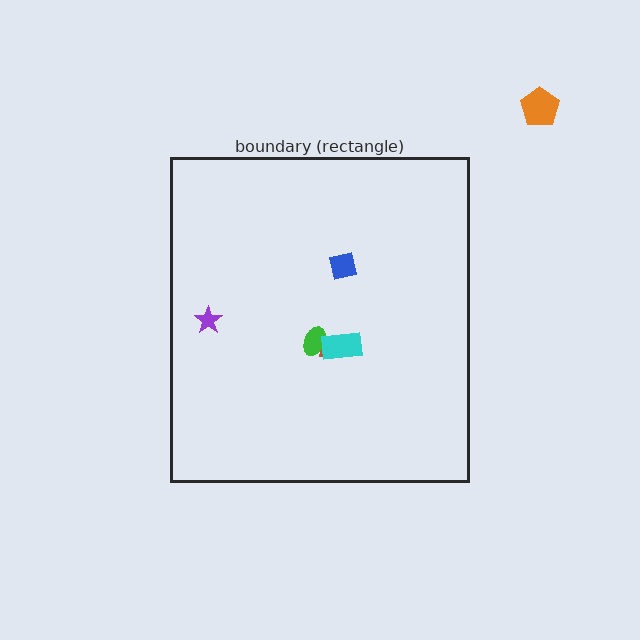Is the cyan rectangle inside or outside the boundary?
Inside.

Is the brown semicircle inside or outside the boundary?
Inside.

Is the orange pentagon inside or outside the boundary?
Outside.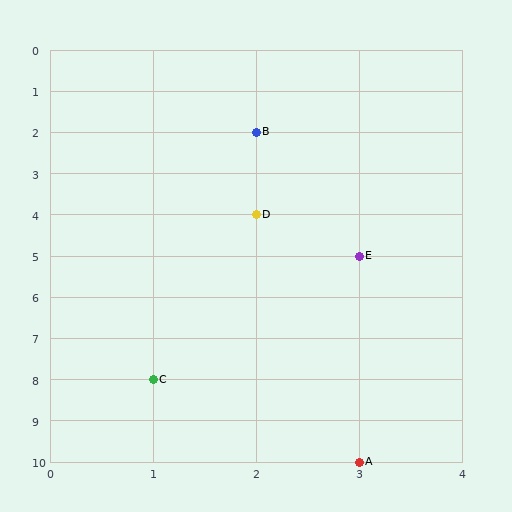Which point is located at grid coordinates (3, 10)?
Point A is at (3, 10).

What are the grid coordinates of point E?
Point E is at grid coordinates (3, 5).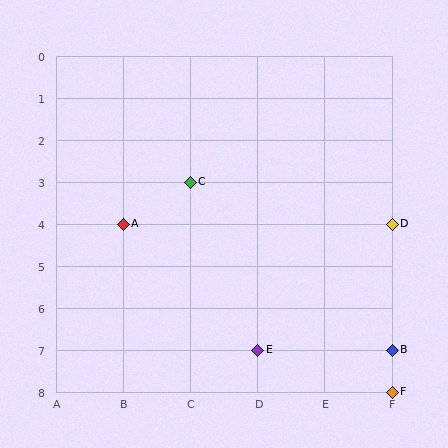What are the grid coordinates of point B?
Point B is at grid coordinates (F, 7).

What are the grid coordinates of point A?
Point A is at grid coordinates (B, 4).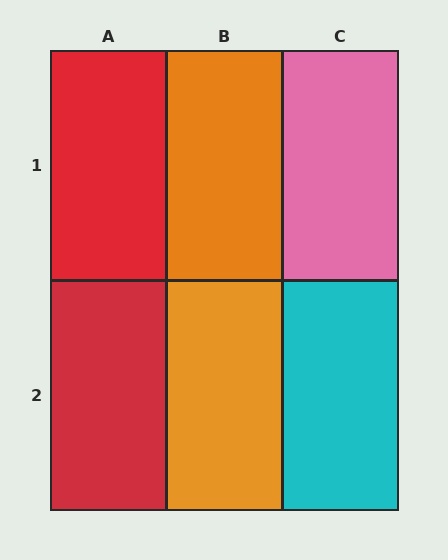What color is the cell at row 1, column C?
Pink.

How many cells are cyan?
1 cell is cyan.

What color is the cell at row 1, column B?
Orange.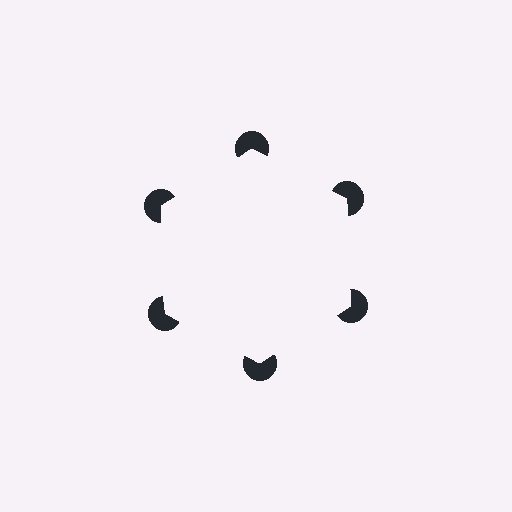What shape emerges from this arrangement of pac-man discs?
An illusory hexagon — its edges are inferred from the aligned wedge cuts in the pac-man discs, not physically drawn.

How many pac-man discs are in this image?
There are 6 — one at each vertex of the illusory hexagon.